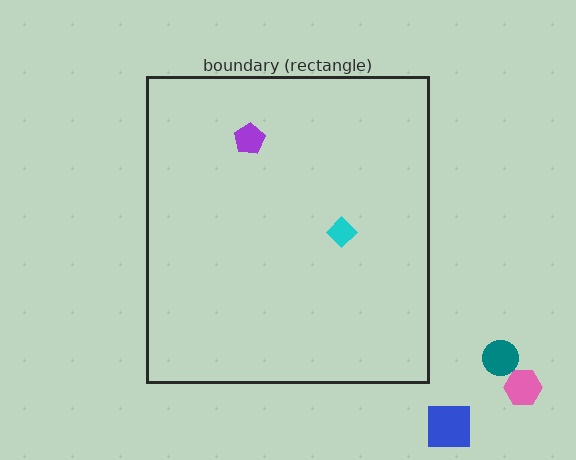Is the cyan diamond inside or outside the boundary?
Inside.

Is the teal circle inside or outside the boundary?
Outside.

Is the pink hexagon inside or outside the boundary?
Outside.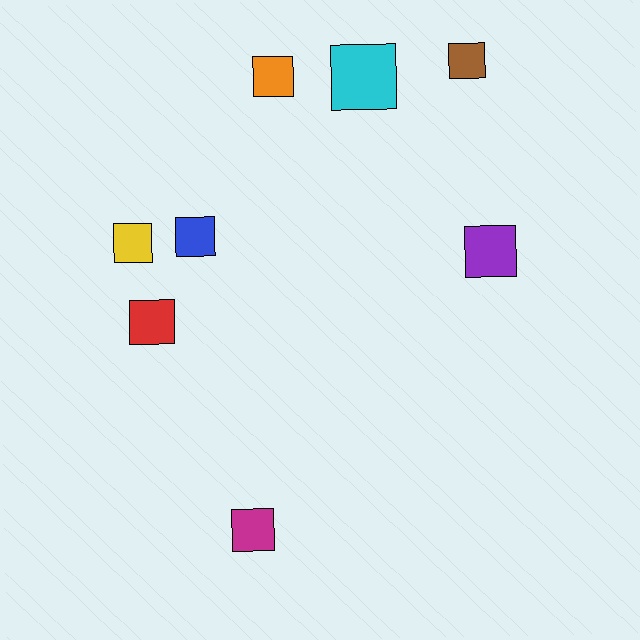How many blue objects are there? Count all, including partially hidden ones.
There is 1 blue object.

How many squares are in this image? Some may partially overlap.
There are 8 squares.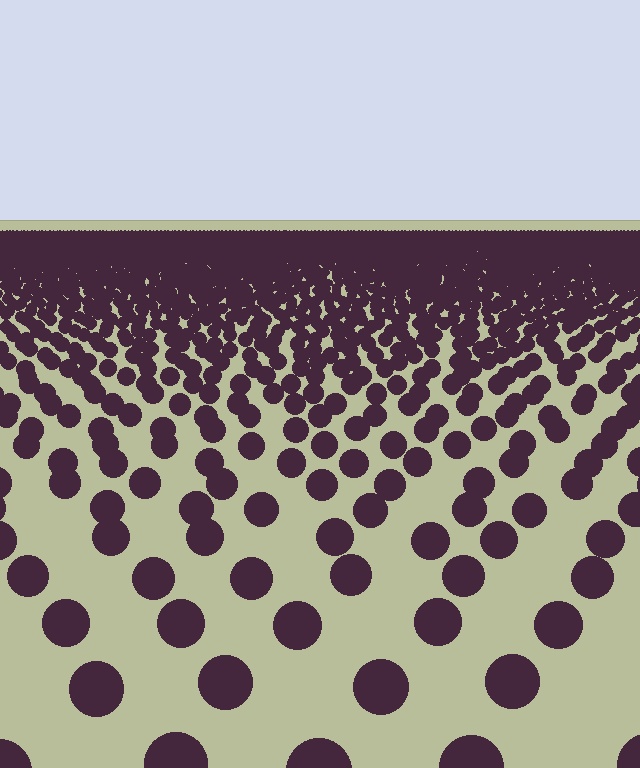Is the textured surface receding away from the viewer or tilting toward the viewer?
The surface is receding away from the viewer. Texture elements get smaller and denser toward the top.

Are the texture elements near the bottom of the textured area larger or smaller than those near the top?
Larger. Near the bottom, elements are closer to the viewer and appear at a bigger on-screen size.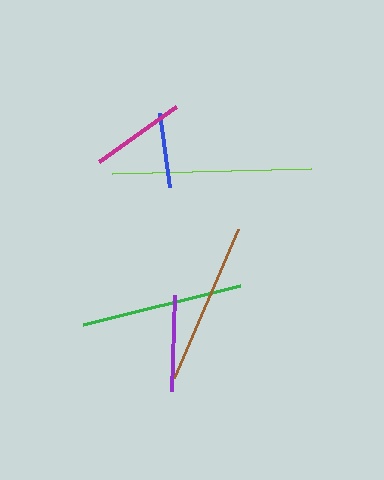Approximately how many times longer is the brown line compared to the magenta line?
The brown line is approximately 1.7 times the length of the magenta line.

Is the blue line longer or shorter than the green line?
The green line is longer than the blue line.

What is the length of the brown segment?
The brown segment is approximately 162 pixels long.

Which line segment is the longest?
The lime line is the longest at approximately 199 pixels.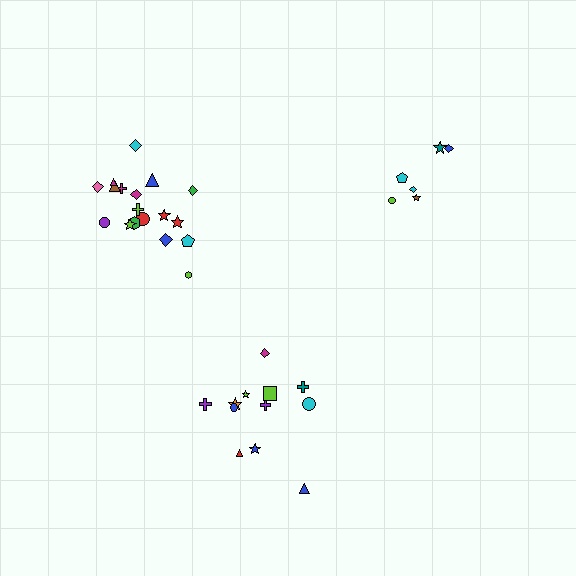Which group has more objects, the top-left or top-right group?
The top-left group.